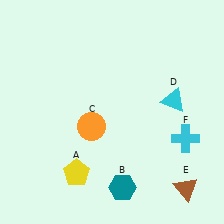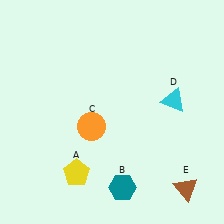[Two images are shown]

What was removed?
The cyan cross (F) was removed in Image 2.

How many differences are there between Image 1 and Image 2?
There is 1 difference between the two images.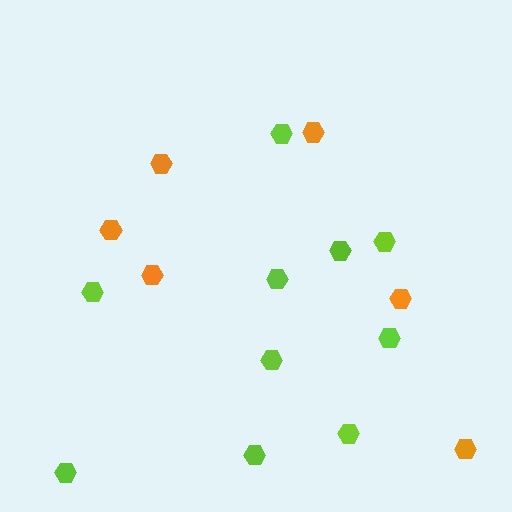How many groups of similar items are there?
There are 2 groups: one group of lime hexagons (10) and one group of orange hexagons (6).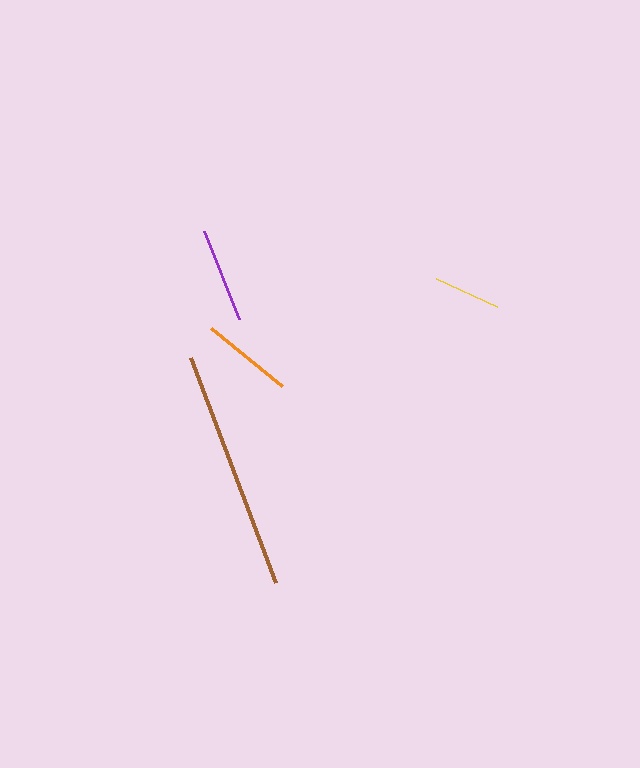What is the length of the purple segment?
The purple segment is approximately 95 pixels long.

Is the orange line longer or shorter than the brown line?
The brown line is longer than the orange line.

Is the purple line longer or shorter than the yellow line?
The purple line is longer than the yellow line.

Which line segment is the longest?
The brown line is the longest at approximately 241 pixels.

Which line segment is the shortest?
The yellow line is the shortest at approximately 67 pixels.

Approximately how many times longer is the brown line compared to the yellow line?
The brown line is approximately 3.6 times the length of the yellow line.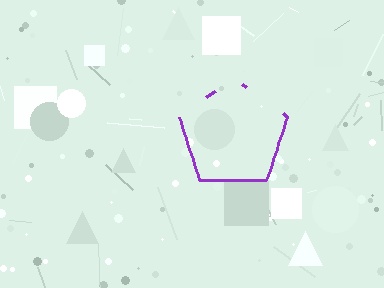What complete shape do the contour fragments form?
The contour fragments form a pentagon.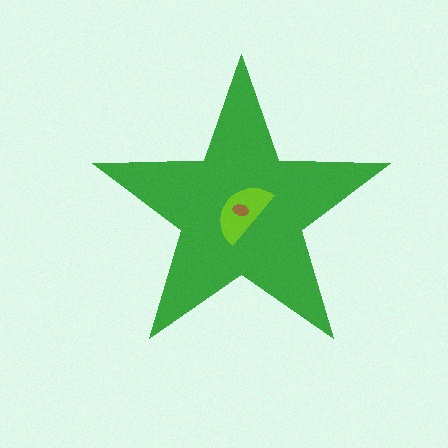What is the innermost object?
The brown ellipse.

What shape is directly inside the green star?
The lime semicircle.